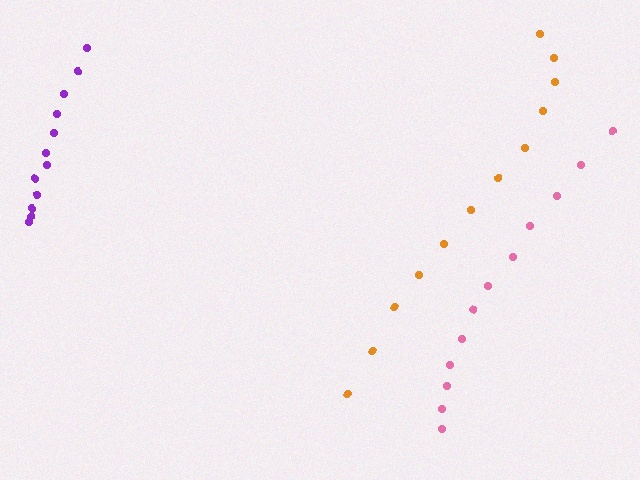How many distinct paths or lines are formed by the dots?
There are 3 distinct paths.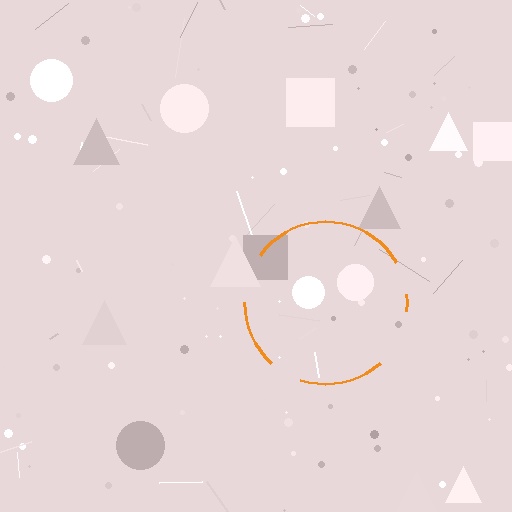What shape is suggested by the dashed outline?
The dashed outline suggests a circle.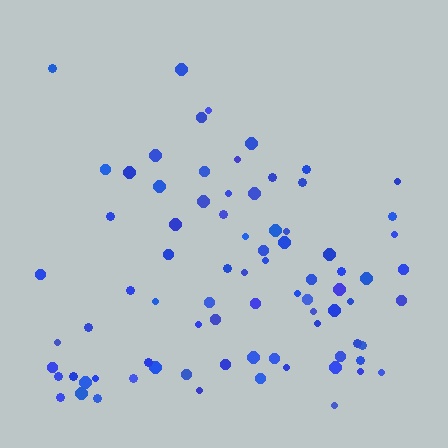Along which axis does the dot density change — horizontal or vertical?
Vertical.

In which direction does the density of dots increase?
From top to bottom, with the bottom side densest.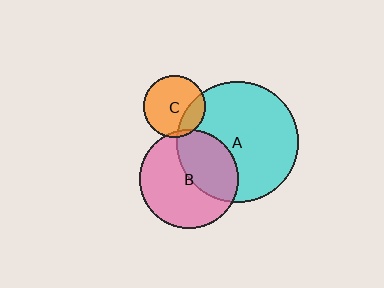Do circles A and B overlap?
Yes.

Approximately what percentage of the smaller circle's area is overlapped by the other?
Approximately 40%.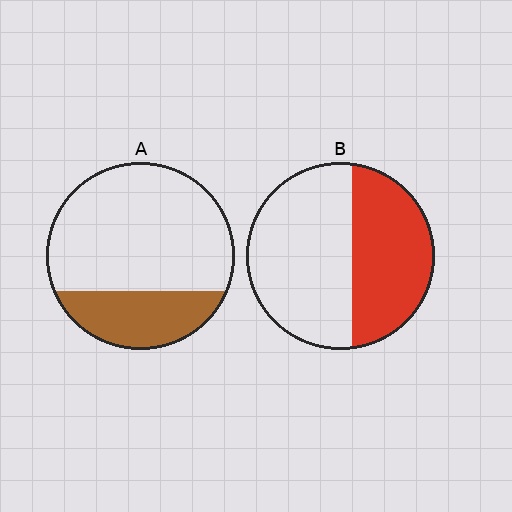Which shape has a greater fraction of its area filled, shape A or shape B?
Shape B.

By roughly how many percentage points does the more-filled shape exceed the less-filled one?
By roughly 15 percentage points (B over A).